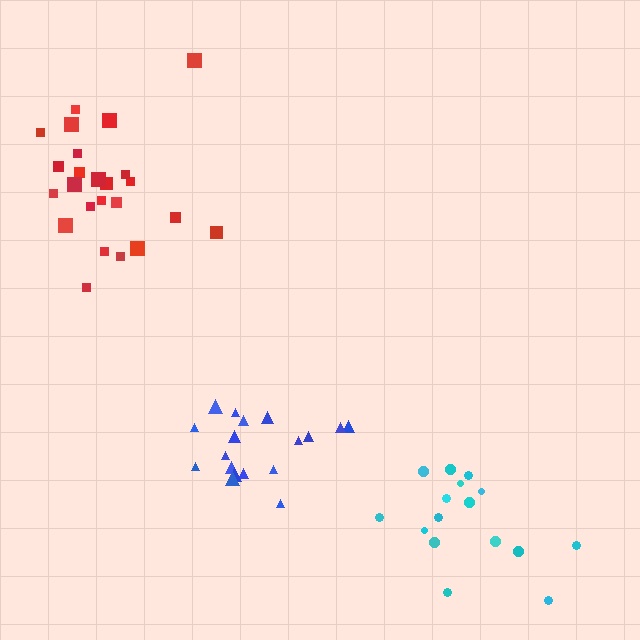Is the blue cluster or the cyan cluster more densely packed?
Blue.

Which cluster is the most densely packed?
Blue.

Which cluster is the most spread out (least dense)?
Cyan.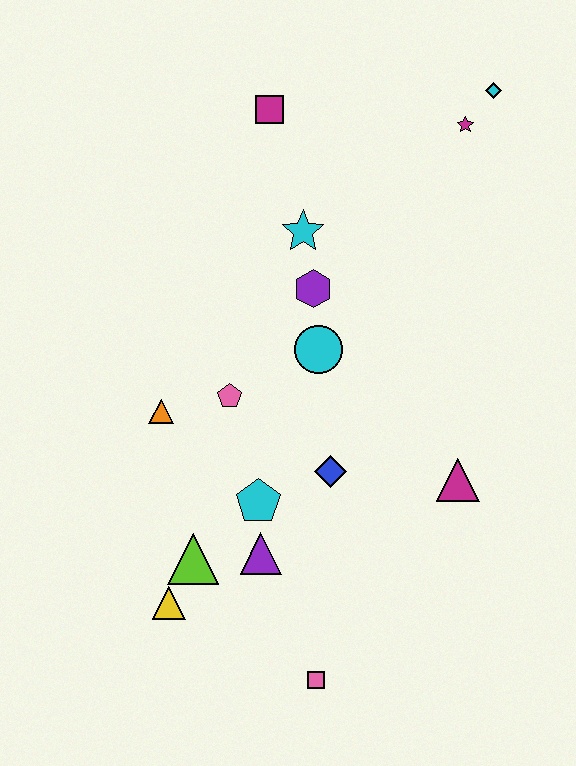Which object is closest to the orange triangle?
The pink pentagon is closest to the orange triangle.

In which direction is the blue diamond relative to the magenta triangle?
The blue diamond is to the left of the magenta triangle.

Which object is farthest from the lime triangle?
The cyan diamond is farthest from the lime triangle.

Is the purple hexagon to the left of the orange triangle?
No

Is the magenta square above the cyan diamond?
No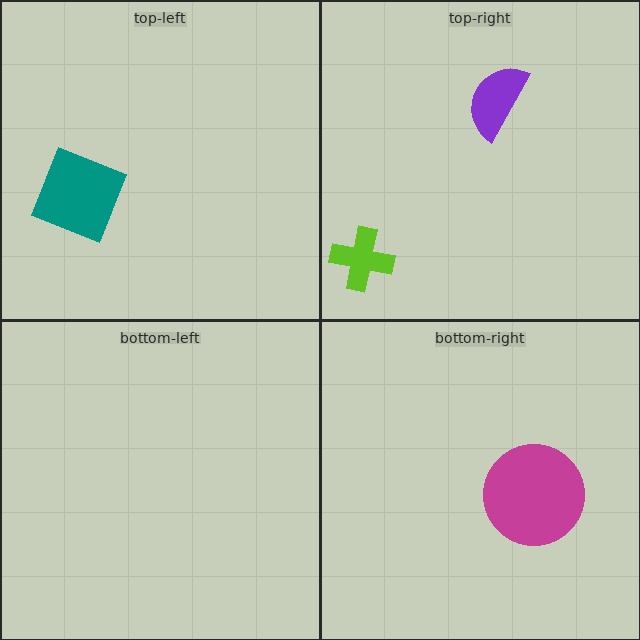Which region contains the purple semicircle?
The top-right region.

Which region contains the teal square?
The top-left region.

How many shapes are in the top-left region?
1.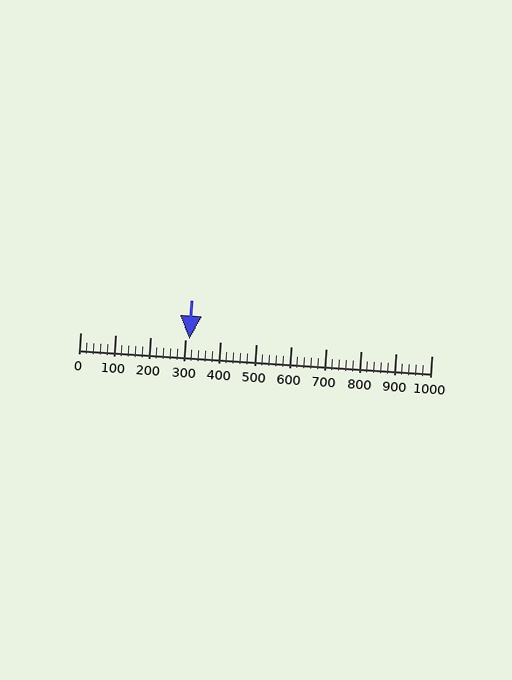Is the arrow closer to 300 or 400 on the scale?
The arrow is closer to 300.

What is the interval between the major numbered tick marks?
The major tick marks are spaced 100 units apart.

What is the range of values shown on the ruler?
The ruler shows values from 0 to 1000.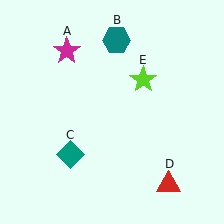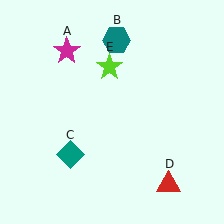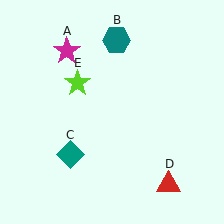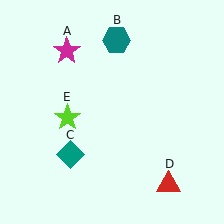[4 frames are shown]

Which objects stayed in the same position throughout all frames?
Magenta star (object A) and teal hexagon (object B) and teal diamond (object C) and red triangle (object D) remained stationary.